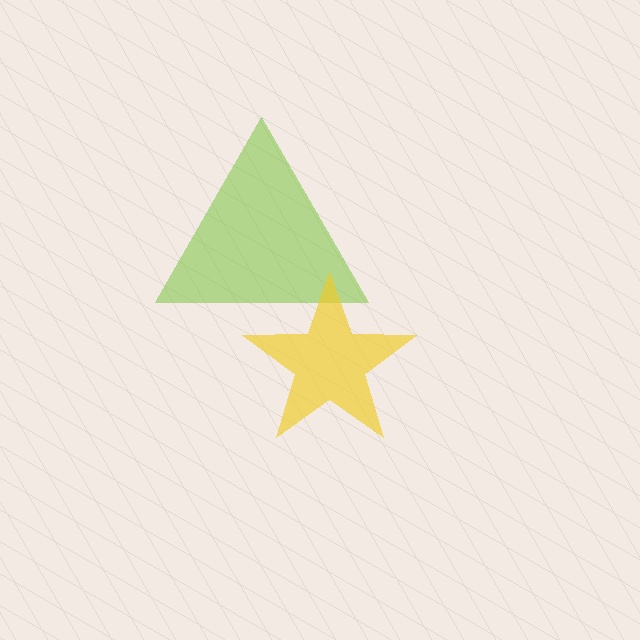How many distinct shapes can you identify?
There are 2 distinct shapes: a lime triangle, a yellow star.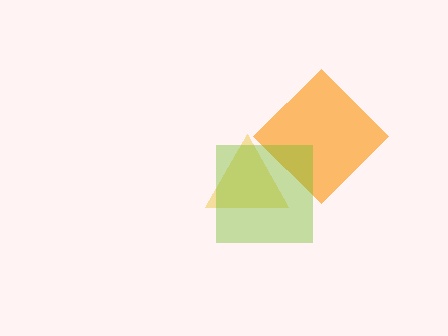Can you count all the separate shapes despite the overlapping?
Yes, there are 3 separate shapes.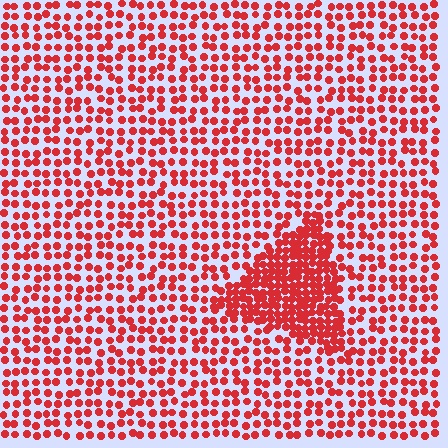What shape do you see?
I see a triangle.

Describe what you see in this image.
The image contains small red elements arranged at two different densities. A triangle-shaped region is visible where the elements are more densely packed than the surrounding area.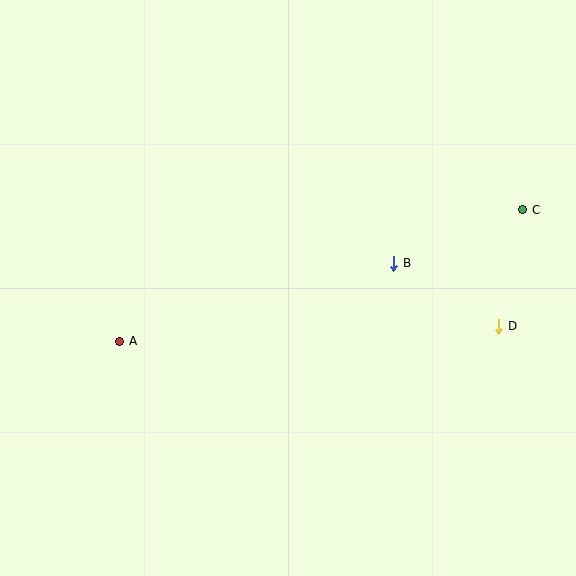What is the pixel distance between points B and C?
The distance between B and C is 140 pixels.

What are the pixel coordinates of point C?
Point C is at (523, 210).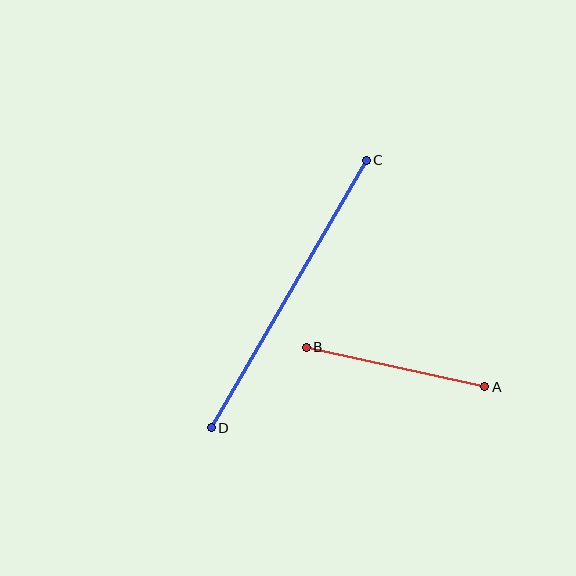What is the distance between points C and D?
The distance is approximately 309 pixels.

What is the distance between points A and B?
The distance is approximately 183 pixels.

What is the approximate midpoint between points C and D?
The midpoint is at approximately (289, 294) pixels.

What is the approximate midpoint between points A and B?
The midpoint is at approximately (395, 367) pixels.